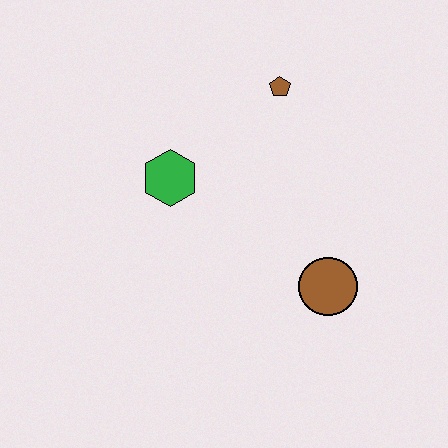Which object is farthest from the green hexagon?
The brown circle is farthest from the green hexagon.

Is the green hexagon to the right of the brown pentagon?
No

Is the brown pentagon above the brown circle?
Yes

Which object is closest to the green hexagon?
The brown pentagon is closest to the green hexagon.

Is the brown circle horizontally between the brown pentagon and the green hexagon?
No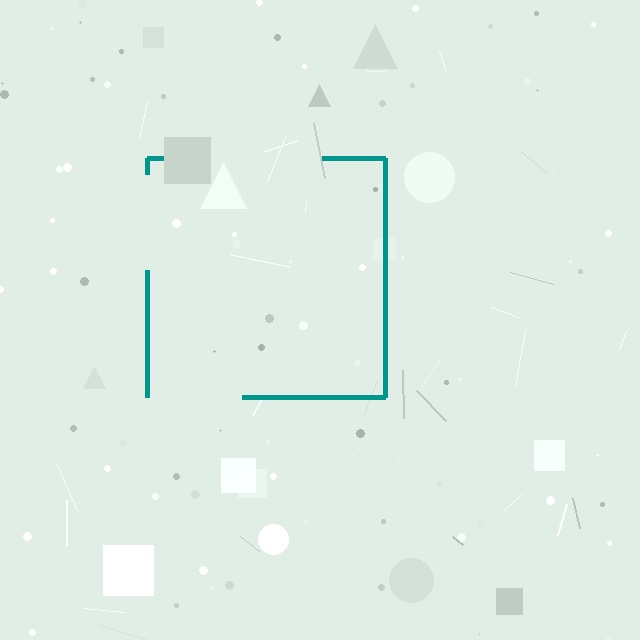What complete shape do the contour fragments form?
The contour fragments form a square.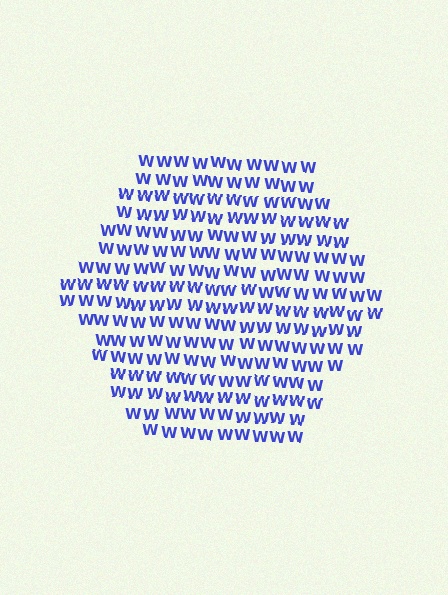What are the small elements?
The small elements are letter W's.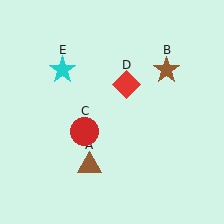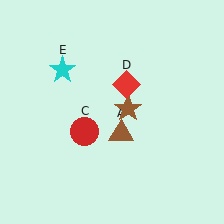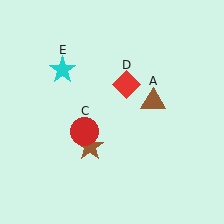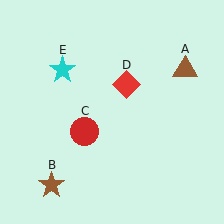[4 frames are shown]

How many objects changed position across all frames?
2 objects changed position: brown triangle (object A), brown star (object B).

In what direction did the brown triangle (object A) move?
The brown triangle (object A) moved up and to the right.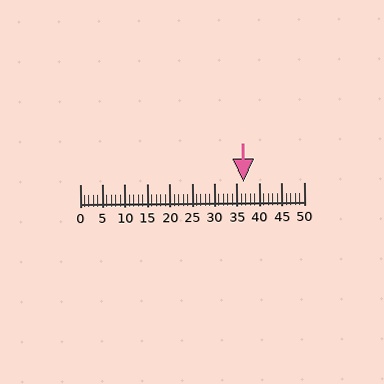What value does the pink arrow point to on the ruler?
The pink arrow points to approximately 36.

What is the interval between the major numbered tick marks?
The major tick marks are spaced 5 units apart.